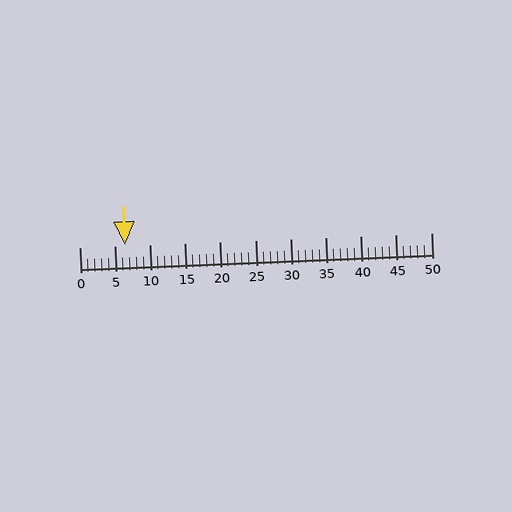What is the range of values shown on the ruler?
The ruler shows values from 0 to 50.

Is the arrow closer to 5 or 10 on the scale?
The arrow is closer to 5.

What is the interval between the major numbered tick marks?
The major tick marks are spaced 5 units apart.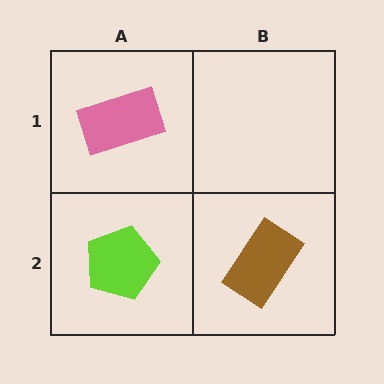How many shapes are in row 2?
2 shapes.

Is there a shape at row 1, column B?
No, that cell is empty.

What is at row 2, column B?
A brown rectangle.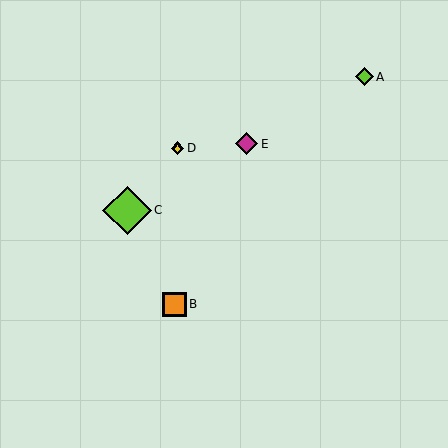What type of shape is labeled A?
Shape A is a lime diamond.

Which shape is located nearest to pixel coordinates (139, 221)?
The lime diamond (labeled C) at (127, 210) is nearest to that location.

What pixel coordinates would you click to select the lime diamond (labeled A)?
Click at (364, 77) to select the lime diamond A.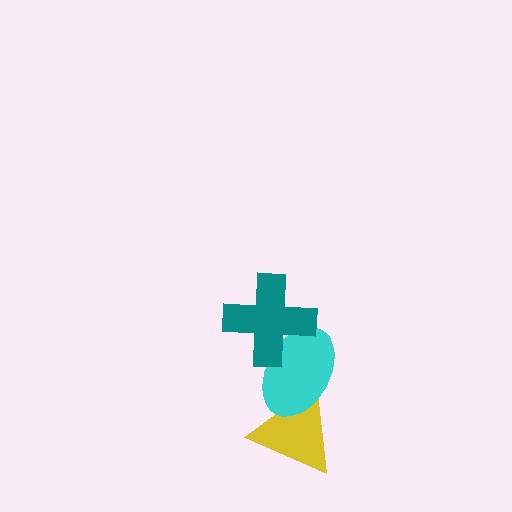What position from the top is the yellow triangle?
The yellow triangle is 3rd from the top.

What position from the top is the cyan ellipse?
The cyan ellipse is 2nd from the top.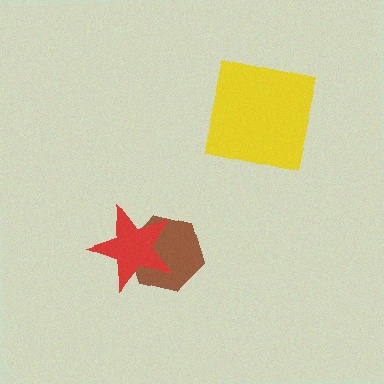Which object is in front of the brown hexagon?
The red star is in front of the brown hexagon.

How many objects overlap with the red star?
1 object overlaps with the red star.